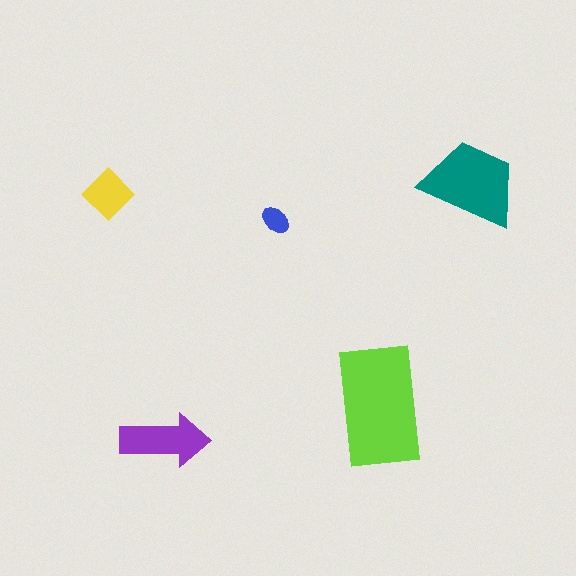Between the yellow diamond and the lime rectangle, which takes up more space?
The lime rectangle.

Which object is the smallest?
The blue ellipse.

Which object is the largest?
The lime rectangle.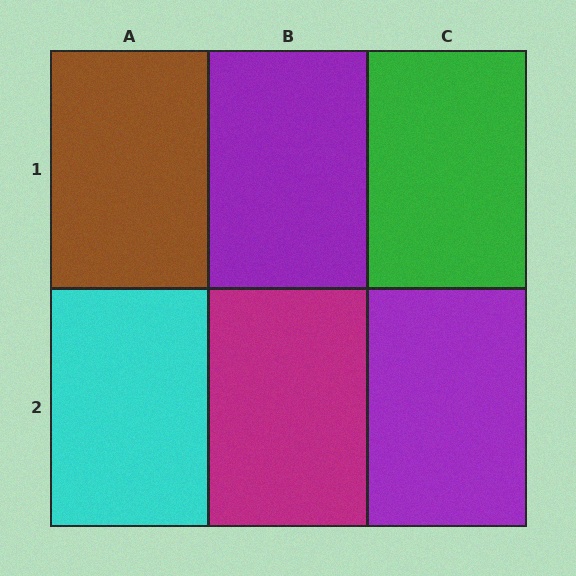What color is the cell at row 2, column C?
Purple.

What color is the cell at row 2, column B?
Magenta.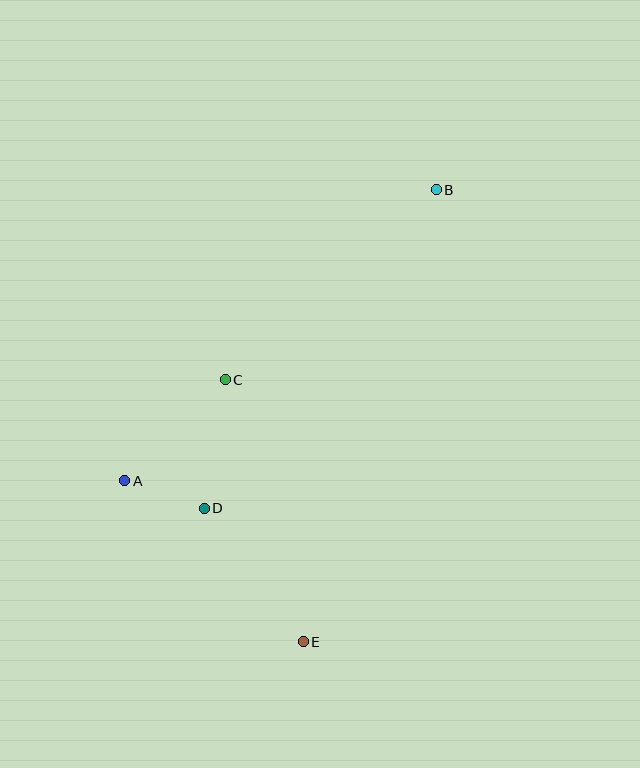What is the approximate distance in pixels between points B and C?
The distance between B and C is approximately 284 pixels.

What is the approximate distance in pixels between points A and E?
The distance between A and E is approximately 240 pixels.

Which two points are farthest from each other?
Points B and E are farthest from each other.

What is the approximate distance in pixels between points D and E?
The distance between D and E is approximately 166 pixels.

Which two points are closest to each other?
Points A and D are closest to each other.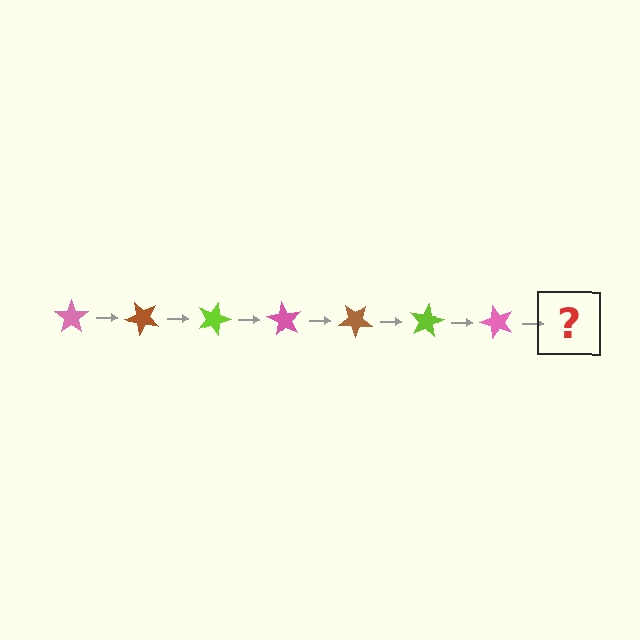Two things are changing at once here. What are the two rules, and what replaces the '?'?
The two rules are that it rotates 45 degrees each step and the color cycles through pink, brown, and lime. The '?' should be a brown star, rotated 315 degrees from the start.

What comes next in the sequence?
The next element should be a brown star, rotated 315 degrees from the start.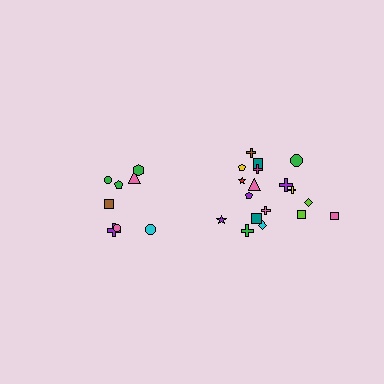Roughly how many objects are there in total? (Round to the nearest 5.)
Roughly 25 objects in total.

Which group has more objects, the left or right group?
The right group.